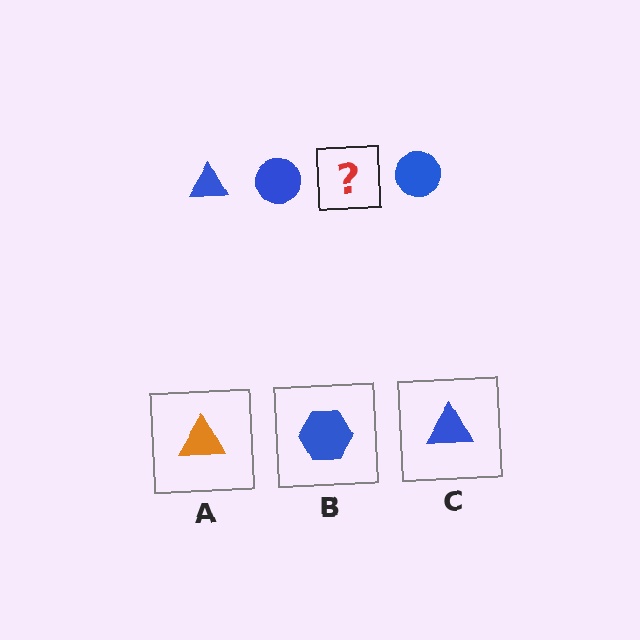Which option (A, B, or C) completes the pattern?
C.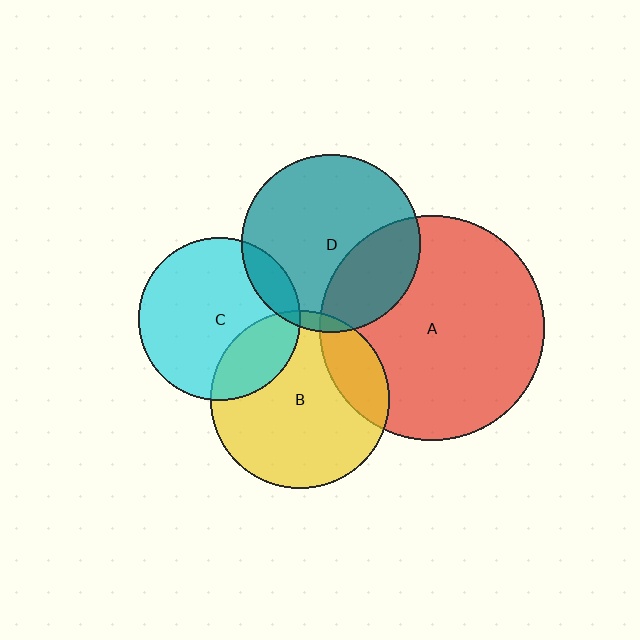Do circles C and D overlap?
Yes.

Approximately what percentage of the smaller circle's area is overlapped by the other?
Approximately 10%.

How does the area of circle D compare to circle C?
Approximately 1.2 times.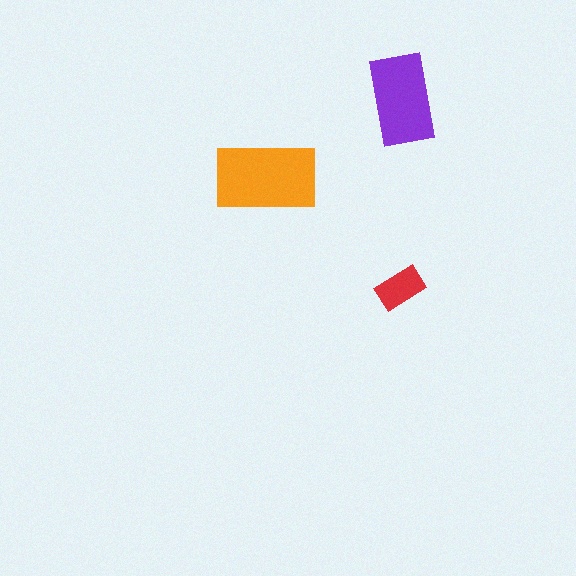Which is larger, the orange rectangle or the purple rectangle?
The orange one.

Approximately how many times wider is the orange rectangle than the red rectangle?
About 2 times wider.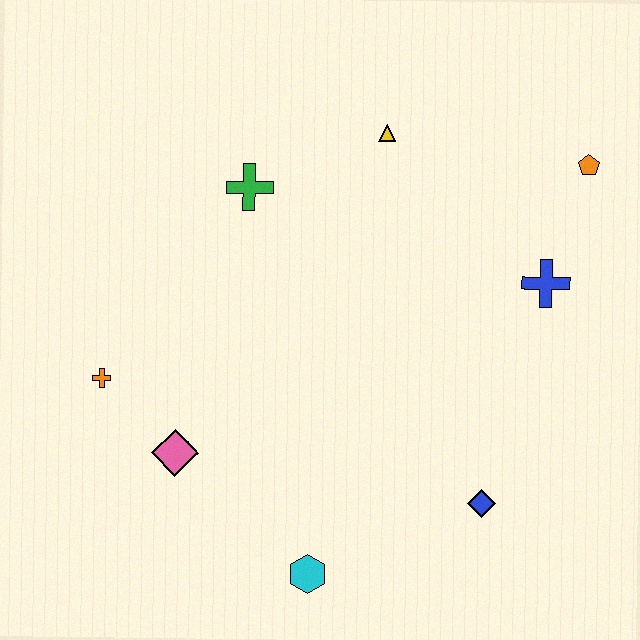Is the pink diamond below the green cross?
Yes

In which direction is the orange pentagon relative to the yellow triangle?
The orange pentagon is to the right of the yellow triangle.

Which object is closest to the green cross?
The yellow triangle is closest to the green cross.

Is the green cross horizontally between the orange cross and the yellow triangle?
Yes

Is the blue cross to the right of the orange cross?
Yes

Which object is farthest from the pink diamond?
The orange pentagon is farthest from the pink diamond.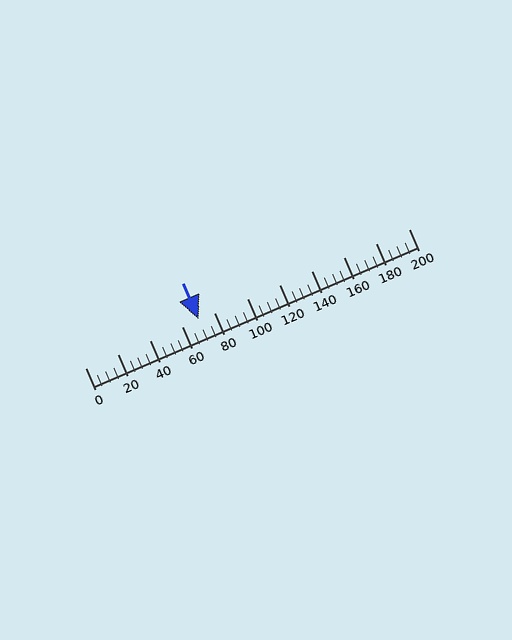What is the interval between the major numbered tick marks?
The major tick marks are spaced 20 units apart.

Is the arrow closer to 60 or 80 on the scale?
The arrow is closer to 80.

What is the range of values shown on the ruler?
The ruler shows values from 0 to 200.